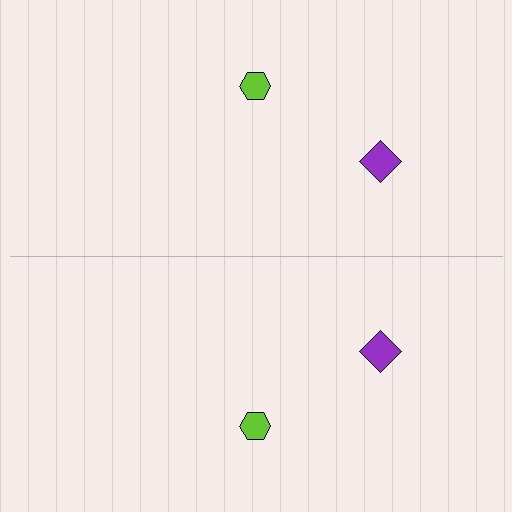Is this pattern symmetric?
Yes, this pattern has bilateral (reflection) symmetry.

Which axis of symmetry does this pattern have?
The pattern has a horizontal axis of symmetry running through the center of the image.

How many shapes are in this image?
There are 4 shapes in this image.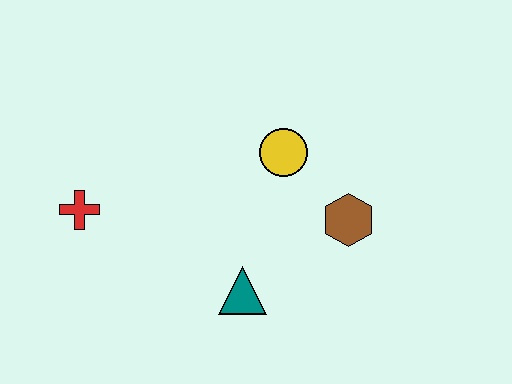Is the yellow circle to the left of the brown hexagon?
Yes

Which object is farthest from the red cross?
The brown hexagon is farthest from the red cross.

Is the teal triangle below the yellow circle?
Yes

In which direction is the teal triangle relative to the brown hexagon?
The teal triangle is to the left of the brown hexagon.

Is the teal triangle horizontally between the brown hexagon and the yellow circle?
No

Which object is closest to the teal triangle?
The brown hexagon is closest to the teal triangle.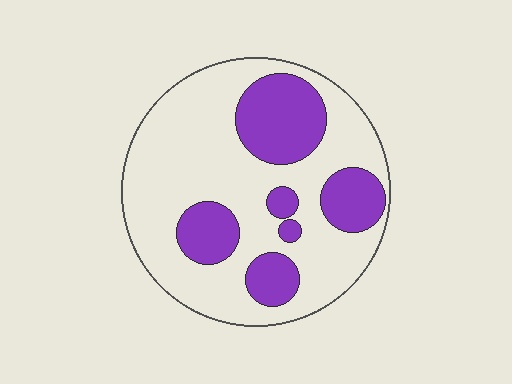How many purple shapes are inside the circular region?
6.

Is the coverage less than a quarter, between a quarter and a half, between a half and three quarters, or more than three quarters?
Between a quarter and a half.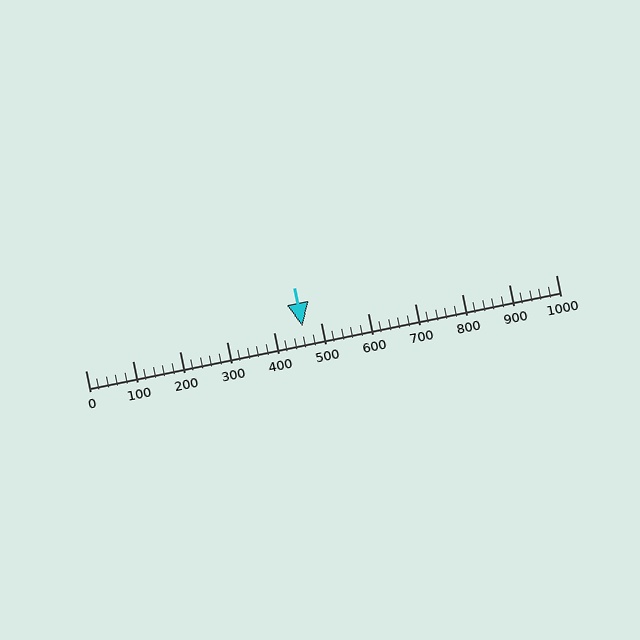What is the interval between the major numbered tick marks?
The major tick marks are spaced 100 units apart.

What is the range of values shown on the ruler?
The ruler shows values from 0 to 1000.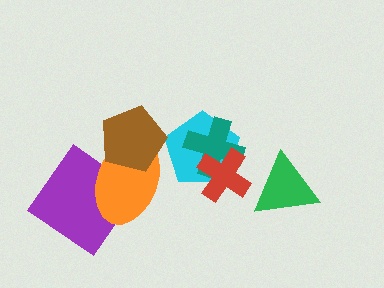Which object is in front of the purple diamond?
The orange ellipse is in front of the purple diamond.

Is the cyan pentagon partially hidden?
Yes, it is partially covered by another shape.